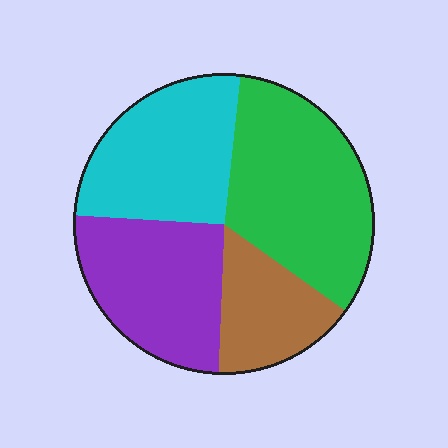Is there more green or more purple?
Green.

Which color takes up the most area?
Green, at roughly 35%.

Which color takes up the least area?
Brown, at roughly 15%.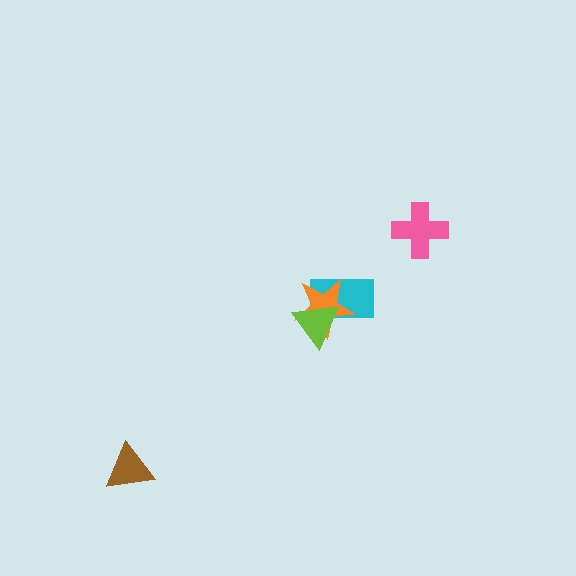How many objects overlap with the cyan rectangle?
2 objects overlap with the cyan rectangle.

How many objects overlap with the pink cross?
0 objects overlap with the pink cross.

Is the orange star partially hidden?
Yes, it is partially covered by another shape.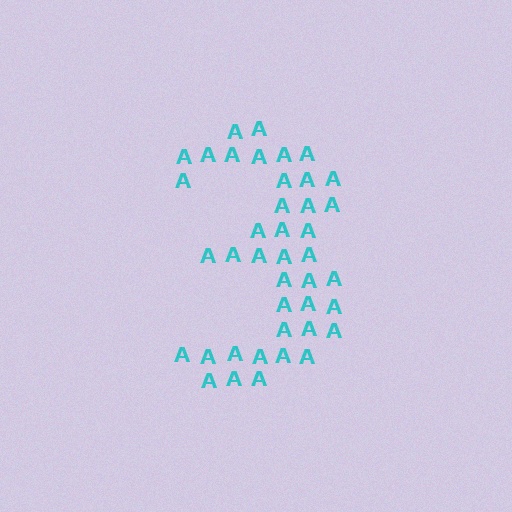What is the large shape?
The large shape is the digit 3.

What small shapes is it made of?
It is made of small letter A's.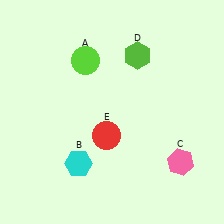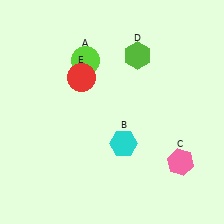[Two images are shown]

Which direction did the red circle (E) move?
The red circle (E) moved up.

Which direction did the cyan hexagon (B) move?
The cyan hexagon (B) moved right.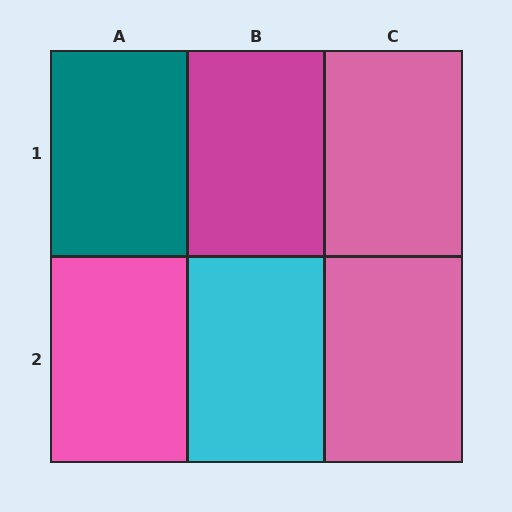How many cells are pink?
3 cells are pink.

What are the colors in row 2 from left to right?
Pink, cyan, pink.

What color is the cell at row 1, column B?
Magenta.